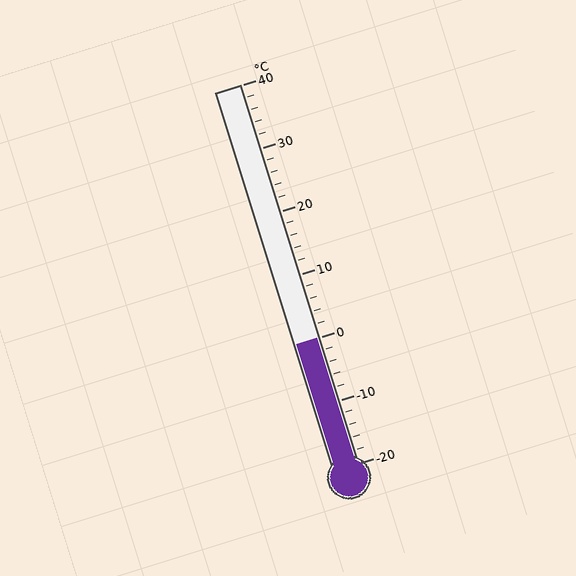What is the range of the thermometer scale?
The thermometer scale ranges from -20°C to 40°C.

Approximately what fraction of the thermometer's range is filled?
The thermometer is filled to approximately 35% of its range.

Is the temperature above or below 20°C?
The temperature is below 20°C.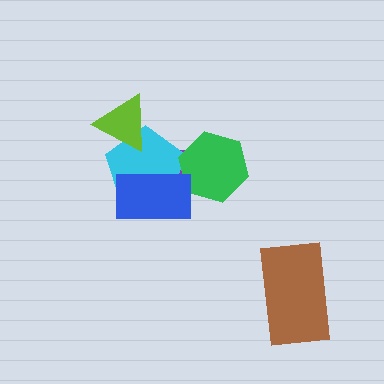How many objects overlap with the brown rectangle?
0 objects overlap with the brown rectangle.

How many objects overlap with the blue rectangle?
2 objects overlap with the blue rectangle.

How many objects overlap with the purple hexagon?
3 objects overlap with the purple hexagon.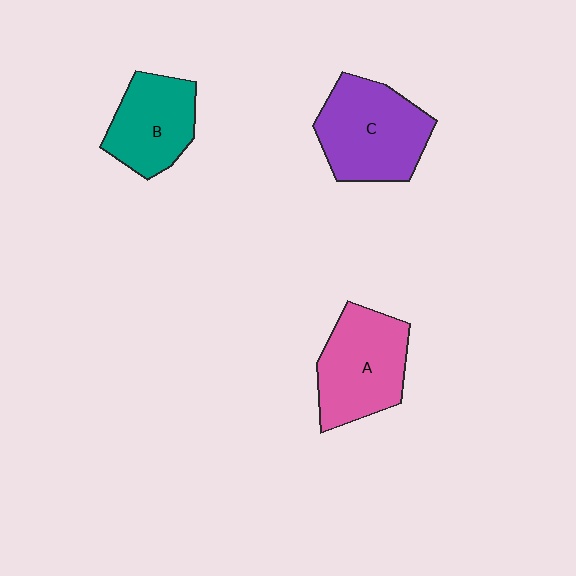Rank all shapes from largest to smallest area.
From largest to smallest: C (purple), A (pink), B (teal).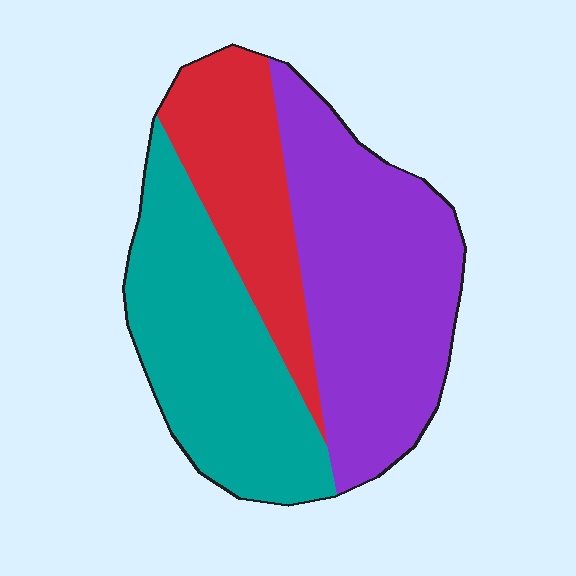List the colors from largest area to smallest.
From largest to smallest: purple, teal, red.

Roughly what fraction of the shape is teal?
Teal takes up about one third (1/3) of the shape.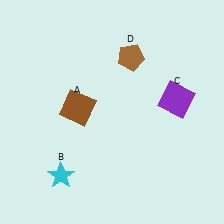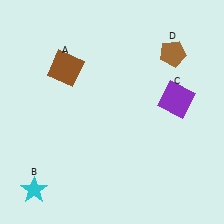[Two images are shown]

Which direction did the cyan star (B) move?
The cyan star (B) moved left.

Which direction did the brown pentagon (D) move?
The brown pentagon (D) moved right.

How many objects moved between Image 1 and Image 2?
3 objects moved between the two images.